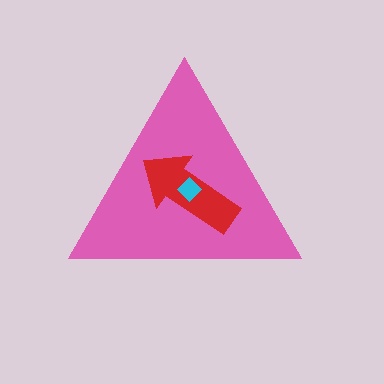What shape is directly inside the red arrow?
The cyan diamond.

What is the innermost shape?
The cyan diamond.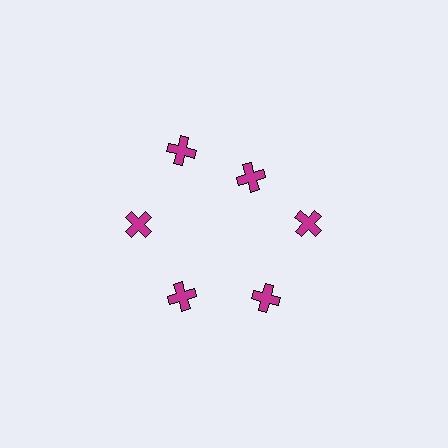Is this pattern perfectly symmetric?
No. The 6 magenta crosses are arranged in a ring, but one element near the 1 o'clock position is pulled inward toward the center, breaking the 6-fold rotational symmetry.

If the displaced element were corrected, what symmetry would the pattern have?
It would have 6-fold rotational symmetry — the pattern would map onto itself every 60 degrees.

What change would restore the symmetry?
The symmetry would be restored by moving it outward, back onto the ring so that all 6 crosses sit at equal angles and equal distance from the center.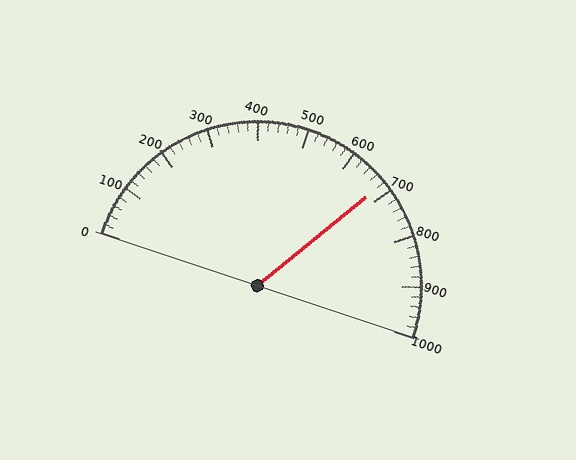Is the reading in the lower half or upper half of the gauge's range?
The reading is in the upper half of the range (0 to 1000).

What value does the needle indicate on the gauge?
The needle indicates approximately 680.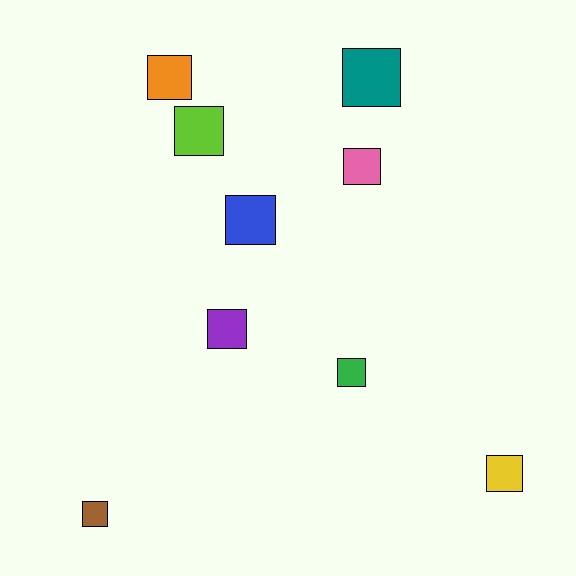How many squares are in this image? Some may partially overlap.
There are 9 squares.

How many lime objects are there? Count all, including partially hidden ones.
There is 1 lime object.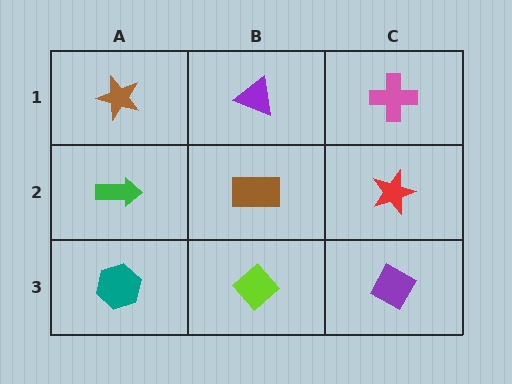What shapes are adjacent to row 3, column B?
A brown rectangle (row 2, column B), a teal hexagon (row 3, column A), a purple diamond (row 3, column C).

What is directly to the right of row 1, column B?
A pink cross.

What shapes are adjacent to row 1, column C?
A red star (row 2, column C), a purple triangle (row 1, column B).